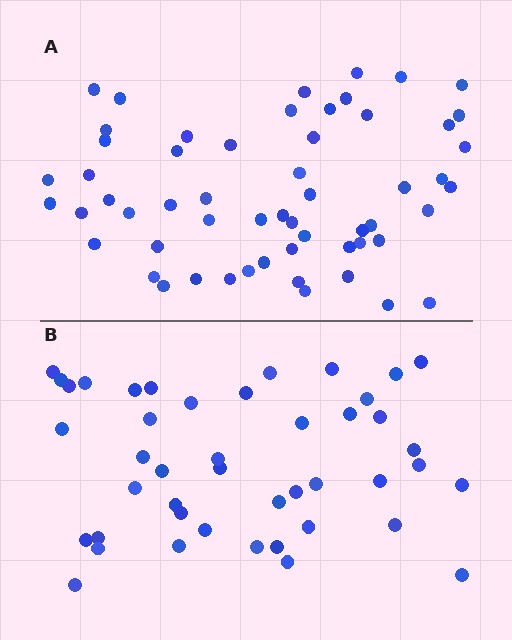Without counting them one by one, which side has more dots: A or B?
Region A (the top region) has more dots.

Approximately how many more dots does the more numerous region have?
Region A has approximately 15 more dots than region B.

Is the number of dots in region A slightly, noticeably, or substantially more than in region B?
Region A has noticeably more, but not dramatically so. The ratio is roughly 1.3 to 1.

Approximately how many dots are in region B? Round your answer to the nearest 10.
About 40 dots. (The exact count is 44, which rounds to 40.)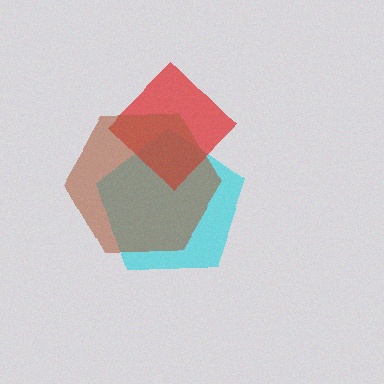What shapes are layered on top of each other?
The layered shapes are: a cyan pentagon, a red diamond, a brown hexagon.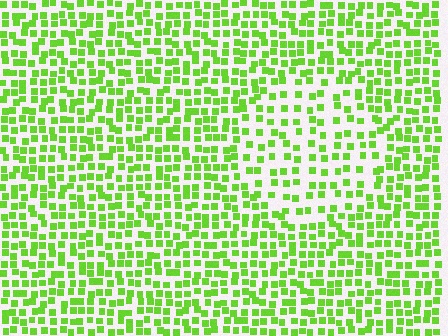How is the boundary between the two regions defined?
The boundary is defined by a change in element density (approximately 1.7x ratio). All elements are the same color, size, and shape.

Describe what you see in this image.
The image contains small lime elements arranged at two different densities. A circle-shaped region is visible where the elements are less densely packed than the surrounding area.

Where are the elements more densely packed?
The elements are more densely packed outside the circle boundary.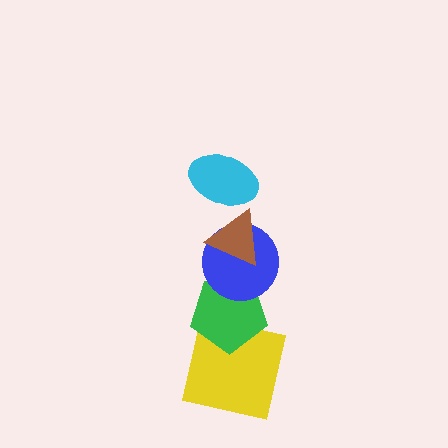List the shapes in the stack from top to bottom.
From top to bottom: the cyan ellipse, the brown triangle, the blue circle, the green pentagon, the yellow square.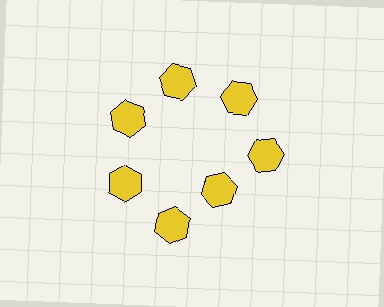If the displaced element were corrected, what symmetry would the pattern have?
It would have 7-fold rotational symmetry — the pattern would map onto itself every 51 degrees.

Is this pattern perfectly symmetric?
No. The 7 yellow hexagons are arranged in a ring, but one element near the 5 o'clock position is pulled inward toward the center, breaking the 7-fold rotational symmetry.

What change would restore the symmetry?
The symmetry would be restored by moving it outward, back onto the ring so that all 7 hexagons sit at equal angles and equal distance from the center.